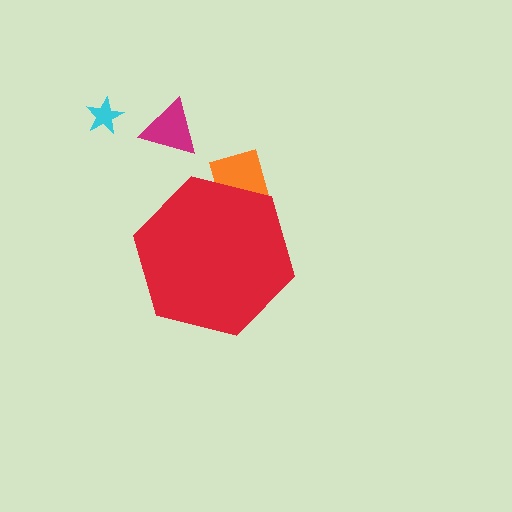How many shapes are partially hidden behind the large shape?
1 shape is partially hidden.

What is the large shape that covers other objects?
A red hexagon.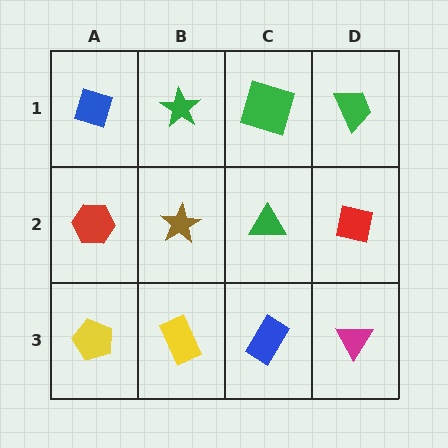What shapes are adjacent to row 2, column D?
A green trapezoid (row 1, column D), a magenta triangle (row 3, column D), a green triangle (row 2, column C).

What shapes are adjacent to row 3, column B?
A brown star (row 2, column B), a yellow pentagon (row 3, column A), a blue rectangle (row 3, column C).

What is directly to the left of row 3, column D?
A blue rectangle.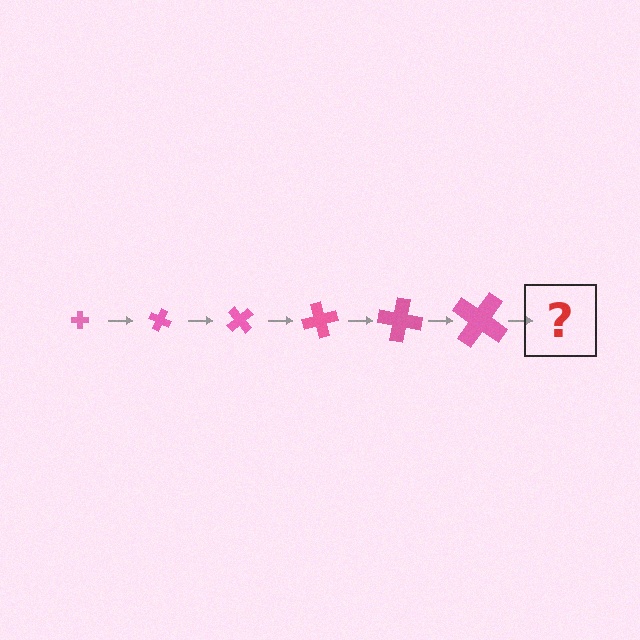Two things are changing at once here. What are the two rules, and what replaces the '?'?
The two rules are that the cross grows larger each step and it rotates 25 degrees each step. The '?' should be a cross, larger than the previous one and rotated 150 degrees from the start.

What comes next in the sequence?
The next element should be a cross, larger than the previous one and rotated 150 degrees from the start.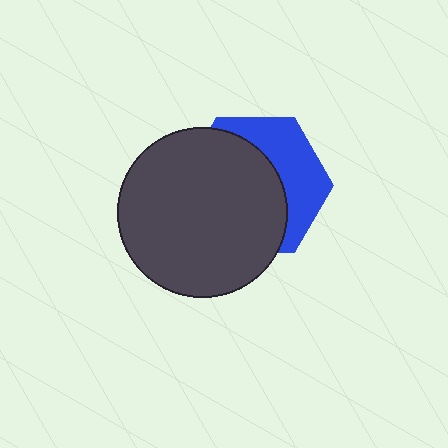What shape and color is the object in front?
The object in front is a dark gray circle.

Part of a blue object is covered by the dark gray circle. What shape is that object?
It is a hexagon.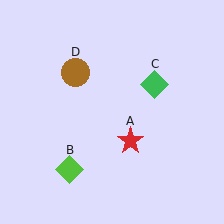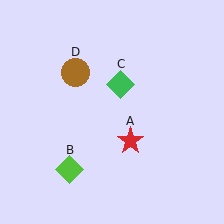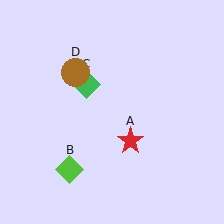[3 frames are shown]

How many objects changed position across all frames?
1 object changed position: green diamond (object C).